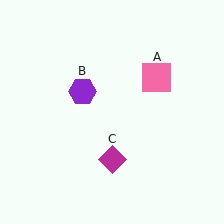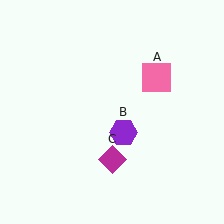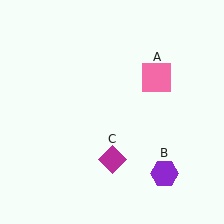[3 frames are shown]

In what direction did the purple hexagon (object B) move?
The purple hexagon (object B) moved down and to the right.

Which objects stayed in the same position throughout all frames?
Pink square (object A) and magenta diamond (object C) remained stationary.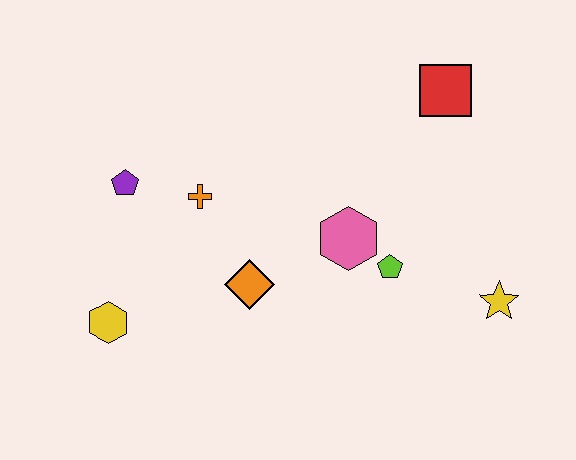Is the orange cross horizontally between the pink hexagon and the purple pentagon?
Yes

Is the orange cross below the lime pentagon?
No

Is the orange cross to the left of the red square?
Yes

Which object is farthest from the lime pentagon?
The yellow hexagon is farthest from the lime pentagon.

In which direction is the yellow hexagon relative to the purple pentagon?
The yellow hexagon is below the purple pentagon.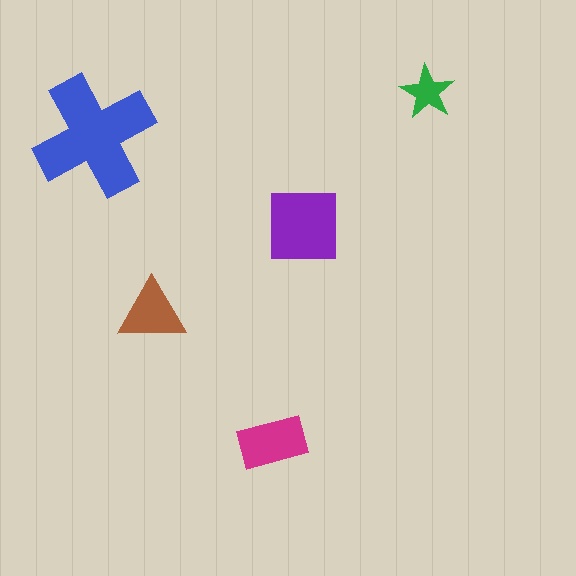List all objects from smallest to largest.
The green star, the brown triangle, the magenta rectangle, the purple square, the blue cross.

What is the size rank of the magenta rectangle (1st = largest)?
3rd.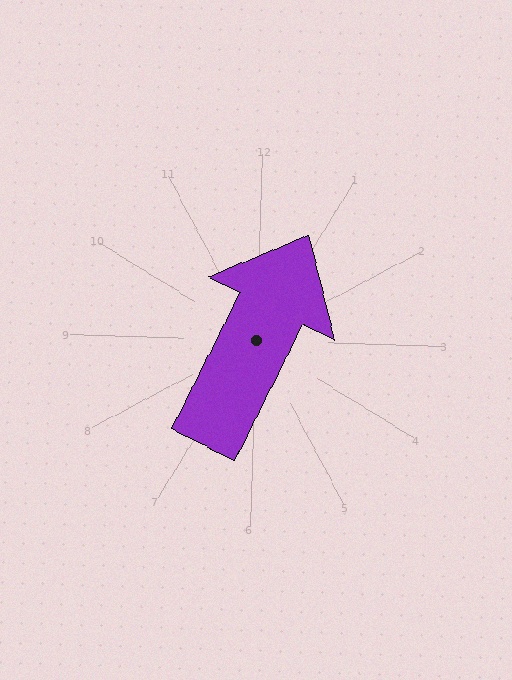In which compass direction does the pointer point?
Northeast.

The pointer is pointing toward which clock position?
Roughly 1 o'clock.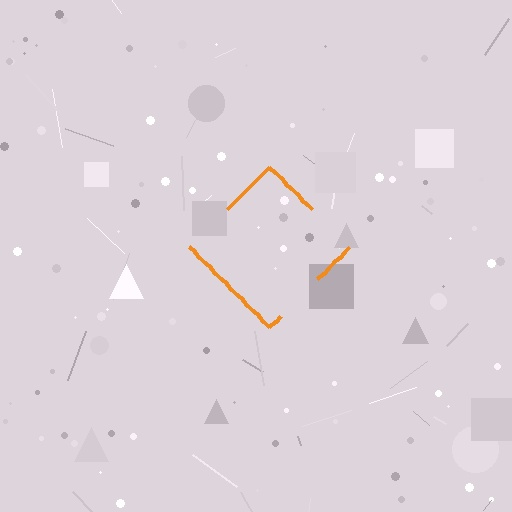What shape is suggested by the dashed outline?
The dashed outline suggests a diamond.